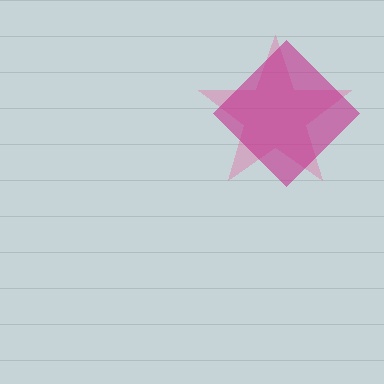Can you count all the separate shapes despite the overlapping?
Yes, there are 2 separate shapes.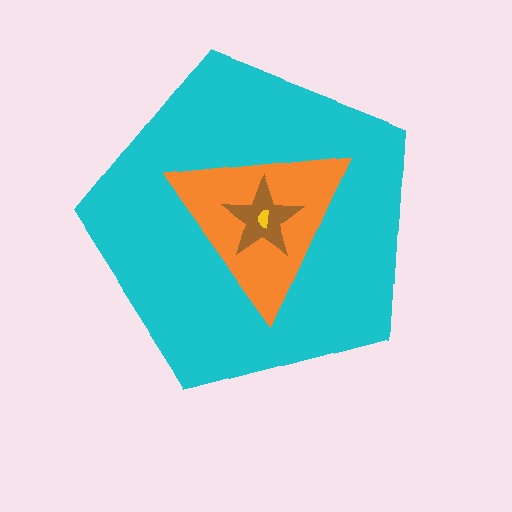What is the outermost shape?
The cyan pentagon.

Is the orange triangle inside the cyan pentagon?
Yes.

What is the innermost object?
The yellow semicircle.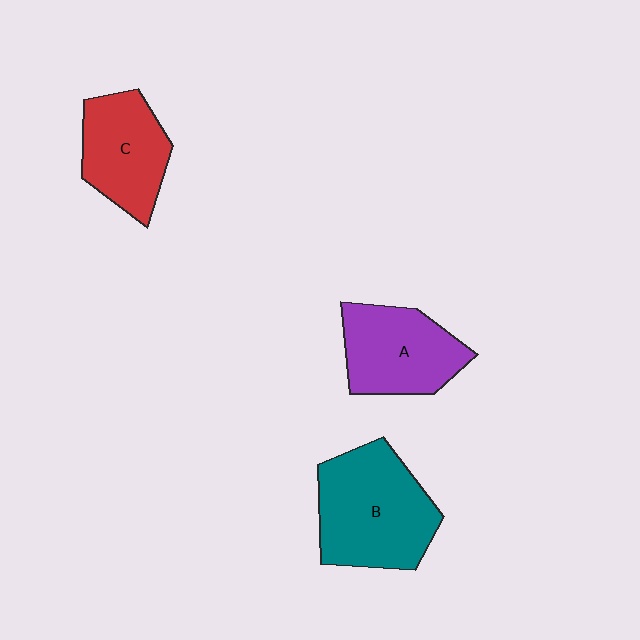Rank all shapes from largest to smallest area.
From largest to smallest: B (teal), A (purple), C (red).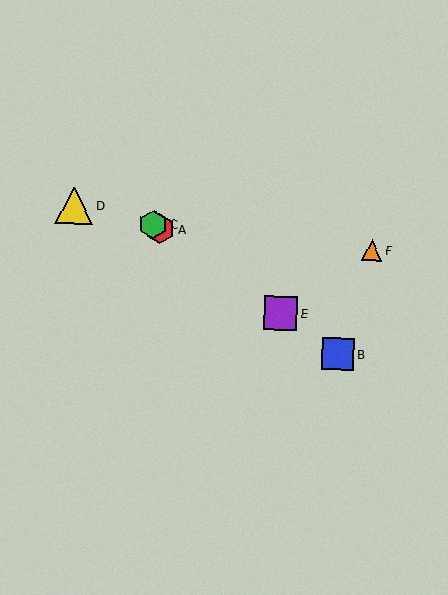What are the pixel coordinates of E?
Object E is at (281, 314).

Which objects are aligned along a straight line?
Objects A, B, C, E are aligned along a straight line.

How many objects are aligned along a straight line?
4 objects (A, B, C, E) are aligned along a straight line.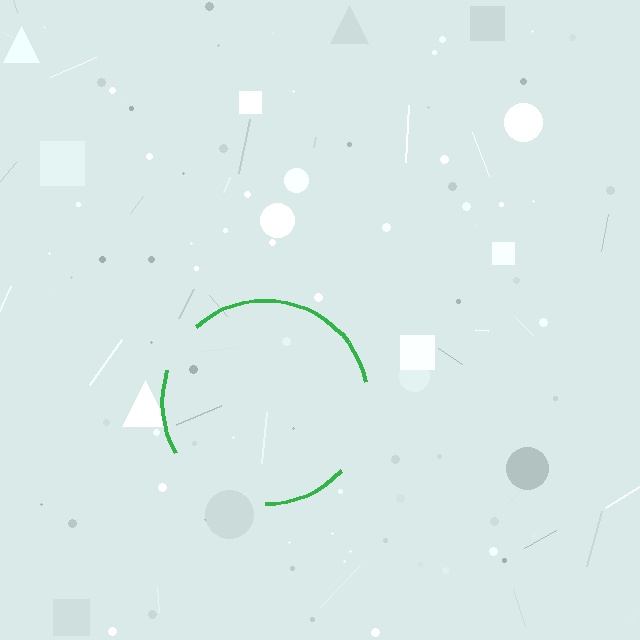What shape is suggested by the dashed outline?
The dashed outline suggests a circle.